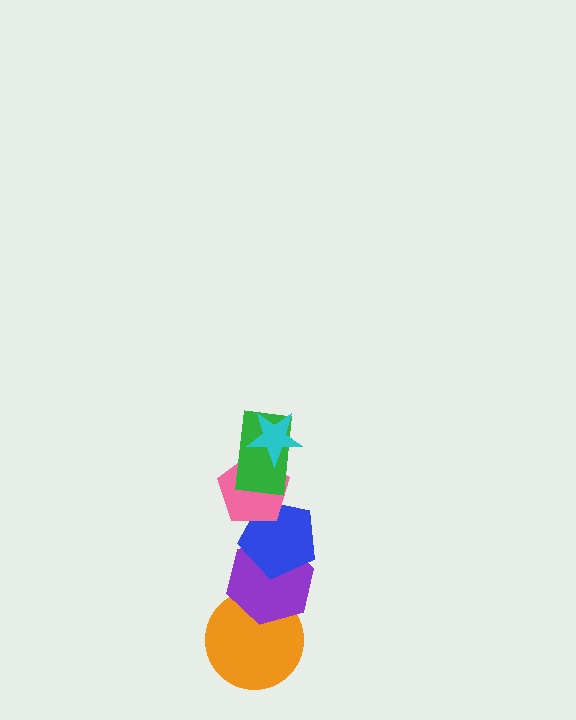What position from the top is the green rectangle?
The green rectangle is 2nd from the top.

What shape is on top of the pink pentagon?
The green rectangle is on top of the pink pentagon.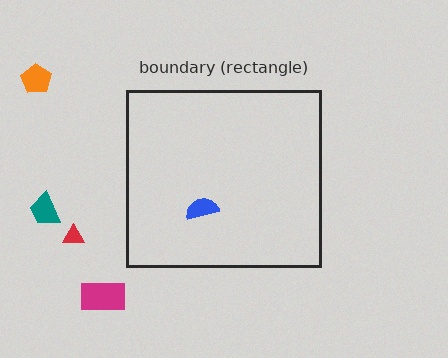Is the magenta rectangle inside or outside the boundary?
Outside.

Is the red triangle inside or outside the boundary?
Outside.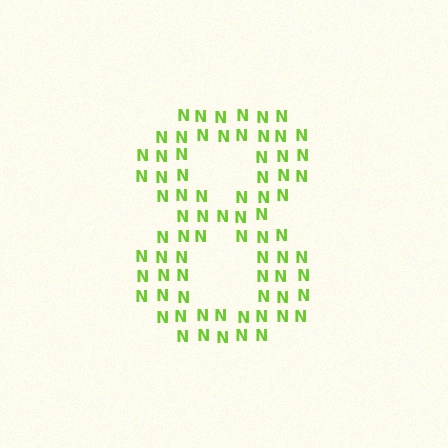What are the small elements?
The small elements are letter N's.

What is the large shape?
The large shape is the digit 8.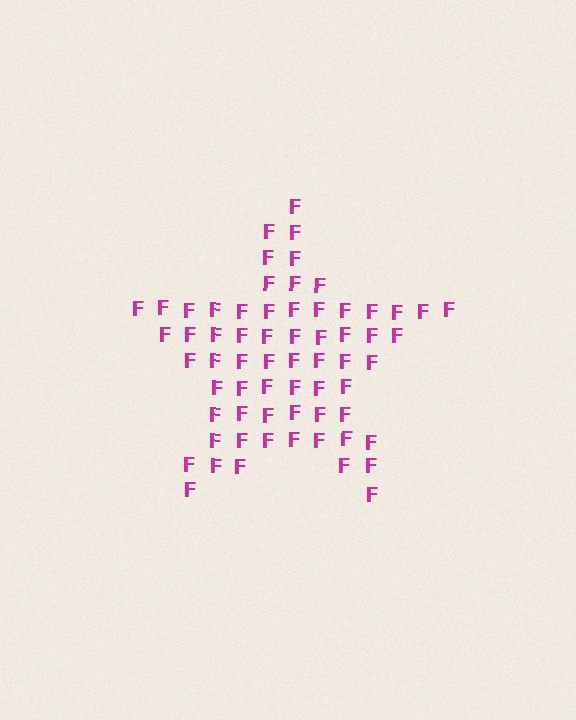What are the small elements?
The small elements are letter F's.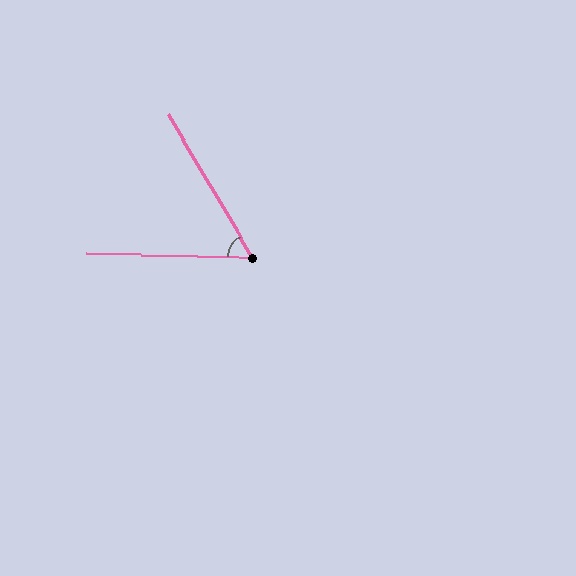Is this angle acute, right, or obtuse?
It is acute.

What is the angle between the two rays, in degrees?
Approximately 58 degrees.